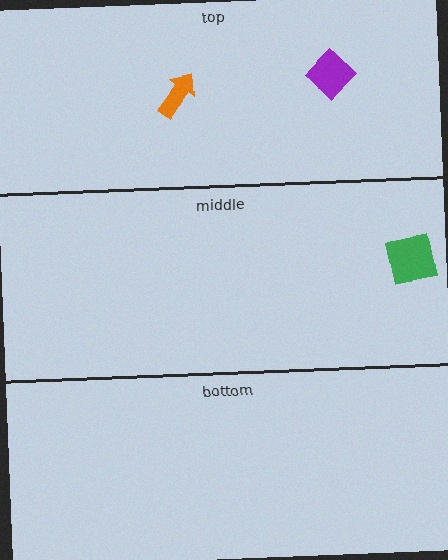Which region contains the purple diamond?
The top region.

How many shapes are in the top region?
2.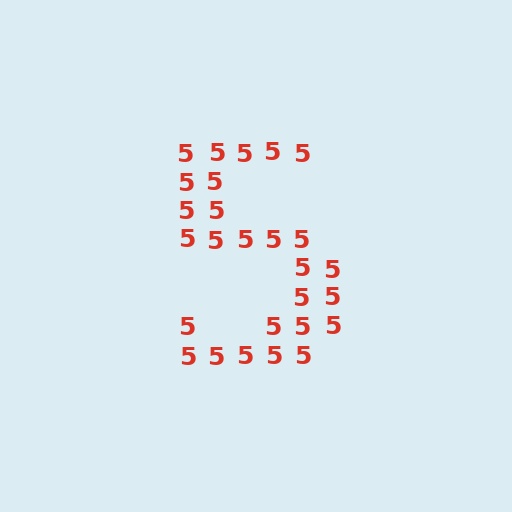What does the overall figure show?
The overall figure shows the digit 5.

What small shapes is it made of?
It is made of small digit 5's.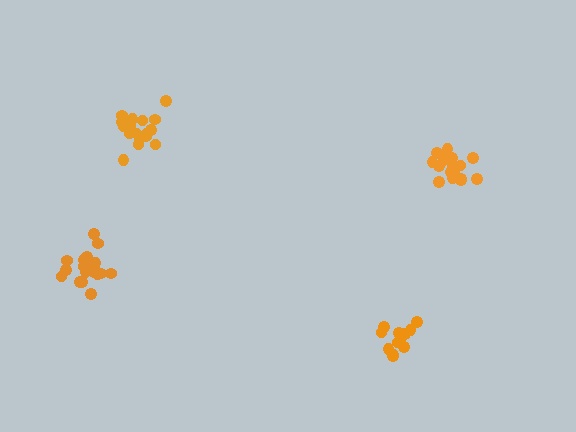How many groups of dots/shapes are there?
There are 4 groups.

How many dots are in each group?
Group 1: 18 dots, Group 2: 18 dots, Group 3: 19 dots, Group 4: 13 dots (68 total).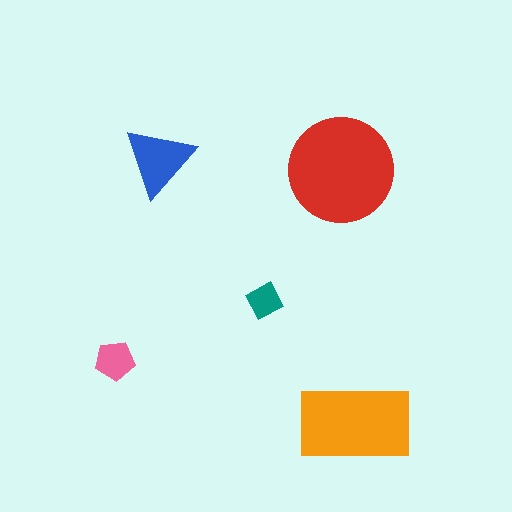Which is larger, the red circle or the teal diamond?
The red circle.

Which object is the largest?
The red circle.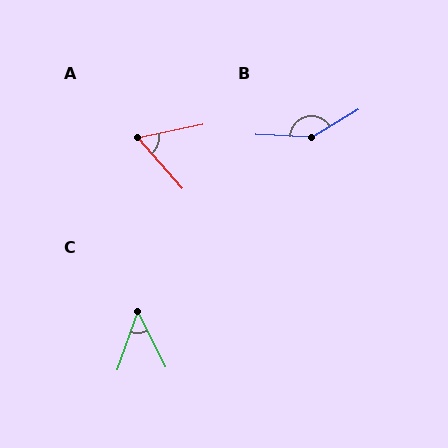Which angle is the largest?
B, at approximately 147 degrees.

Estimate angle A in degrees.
Approximately 60 degrees.